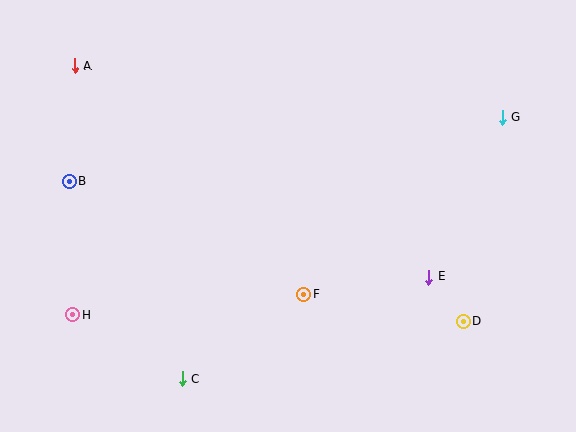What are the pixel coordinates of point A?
Point A is at (75, 66).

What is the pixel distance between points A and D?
The distance between A and D is 466 pixels.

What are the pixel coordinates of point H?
Point H is at (73, 314).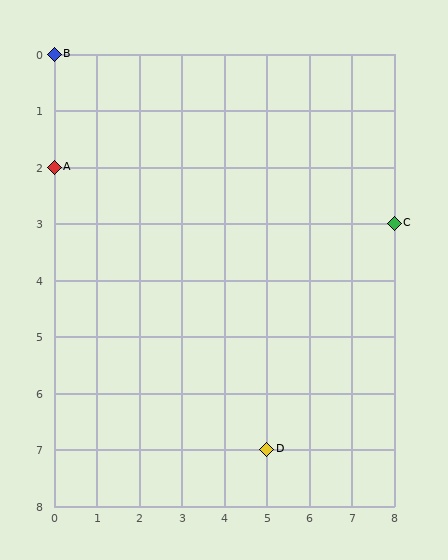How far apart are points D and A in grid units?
Points D and A are 5 columns and 5 rows apart (about 7.1 grid units diagonally).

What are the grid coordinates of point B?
Point B is at grid coordinates (0, 0).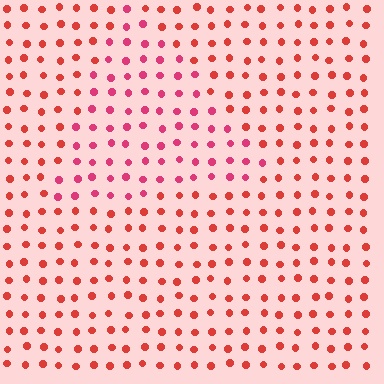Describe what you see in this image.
The image is filled with small red elements in a uniform arrangement. A triangle-shaped region is visible where the elements are tinted to a slightly different hue, forming a subtle color boundary.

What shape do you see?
I see a triangle.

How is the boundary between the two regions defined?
The boundary is defined purely by a slight shift in hue (about 25 degrees). Spacing, size, and orientation are identical on both sides.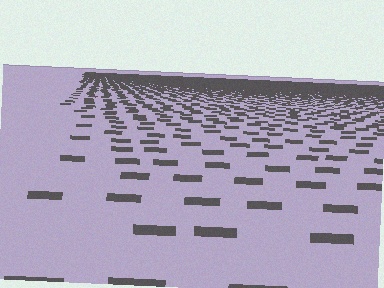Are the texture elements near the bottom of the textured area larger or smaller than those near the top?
Larger. Near the bottom, elements are closer to the viewer and appear at a bigger on-screen size.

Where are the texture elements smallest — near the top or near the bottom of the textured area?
Near the top.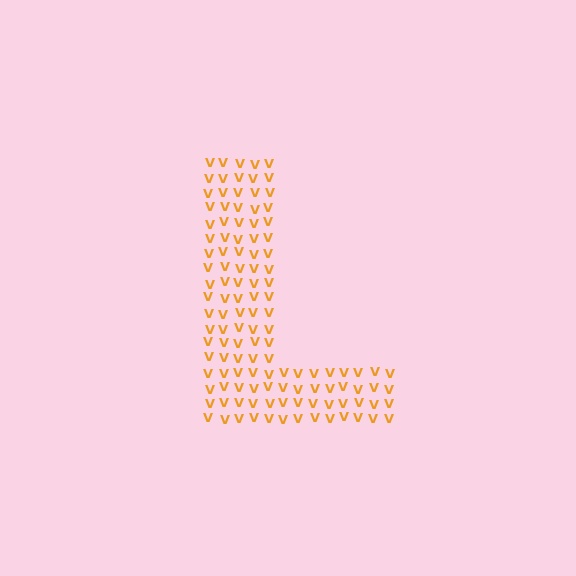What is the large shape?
The large shape is the letter L.